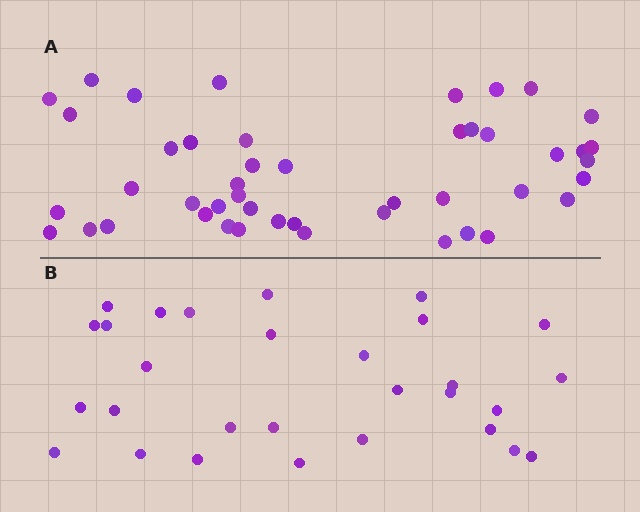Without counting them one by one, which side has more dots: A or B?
Region A (the top region) has more dots.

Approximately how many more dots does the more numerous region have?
Region A has approximately 15 more dots than region B.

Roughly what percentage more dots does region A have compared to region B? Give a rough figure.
About 60% more.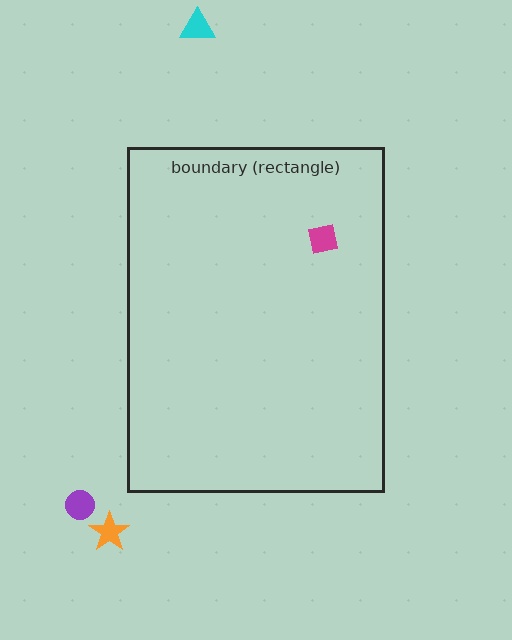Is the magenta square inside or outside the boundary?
Inside.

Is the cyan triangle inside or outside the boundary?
Outside.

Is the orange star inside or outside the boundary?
Outside.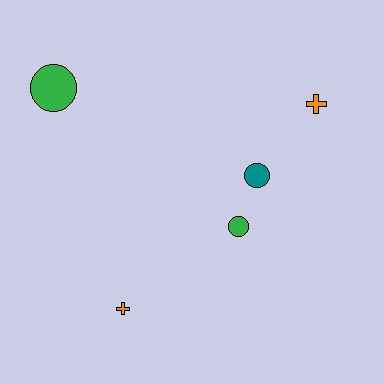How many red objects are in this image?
There are no red objects.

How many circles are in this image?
There are 3 circles.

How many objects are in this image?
There are 5 objects.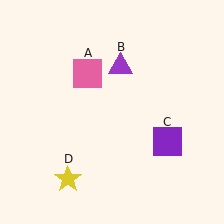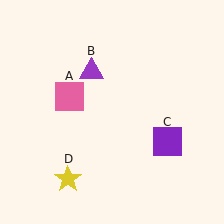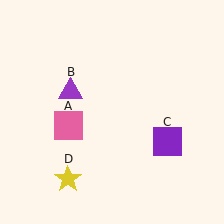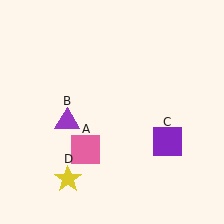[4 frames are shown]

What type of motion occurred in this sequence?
The pink square (object A), purple triangle (object B) rotated counterclockwise around the center of the scene.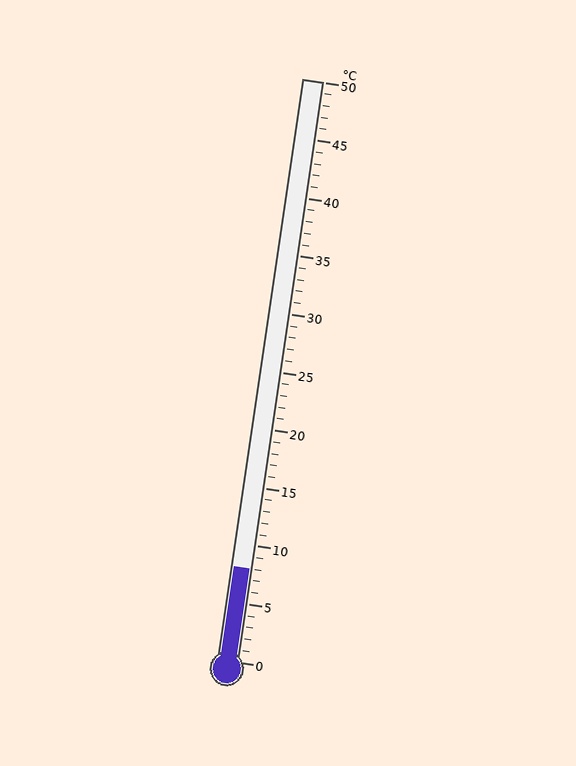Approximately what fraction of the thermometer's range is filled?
The thermometer is filled to approximately 15% of its range.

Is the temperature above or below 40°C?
The temperature is below 40°C.